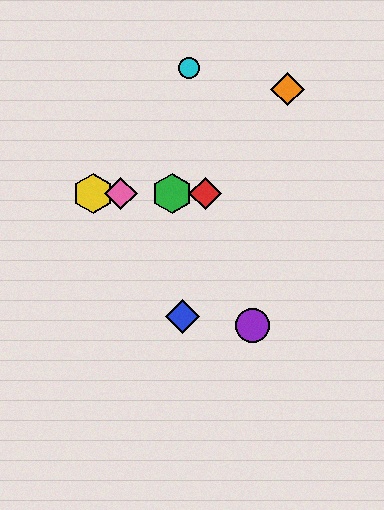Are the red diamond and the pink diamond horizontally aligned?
Yes, both are at y≈193.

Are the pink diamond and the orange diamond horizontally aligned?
No, the pink diamond is at y≈193 and the orange diamond is at y≈89.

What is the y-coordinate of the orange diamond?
The orange diamond is at y≈89.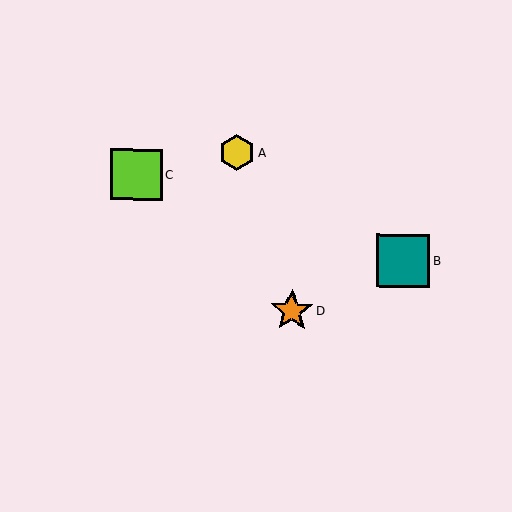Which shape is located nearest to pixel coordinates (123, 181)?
The lime square (labeled C) at (137, 174) is nearest to that location.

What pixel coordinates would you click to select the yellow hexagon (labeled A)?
Click at (237, 152) to select the yellow hexagon A.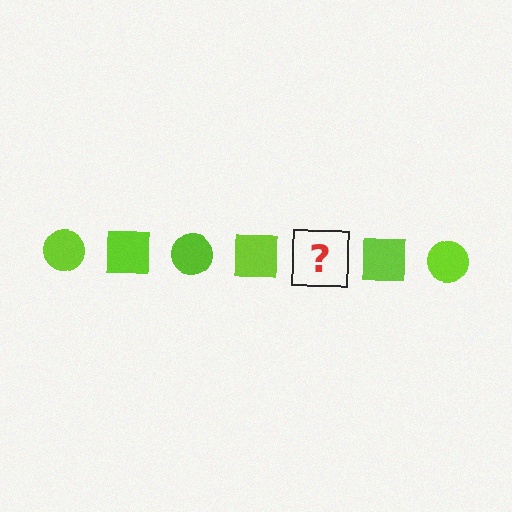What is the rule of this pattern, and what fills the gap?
The rule is that the pattern cycles through circle, square shapes in lime. The gap should be filled with a lime circle.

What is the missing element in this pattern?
The missing element is a lime circle.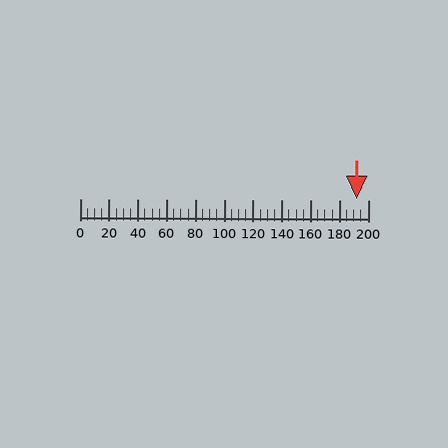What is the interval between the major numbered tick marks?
The major tick marks are spaced 20 units apart.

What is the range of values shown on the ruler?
The ruler shows values from 0 to 200.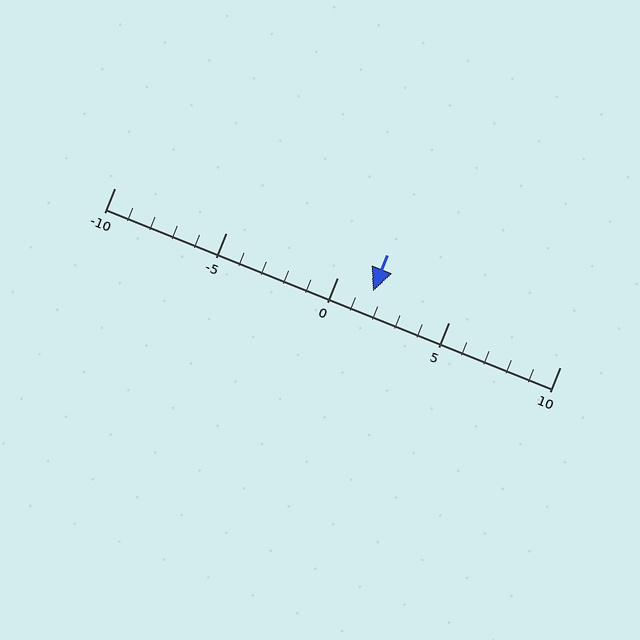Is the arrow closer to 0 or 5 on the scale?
The arrow is closer to 0.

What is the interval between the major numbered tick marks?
The major tick marks are spaced 5 units apart.